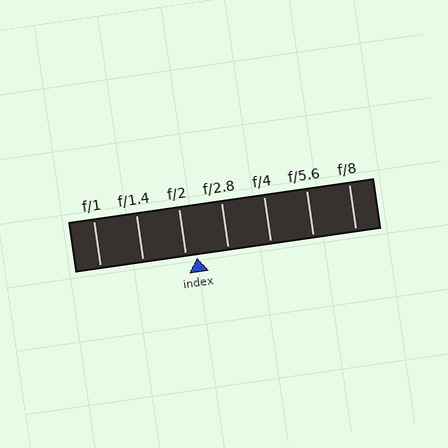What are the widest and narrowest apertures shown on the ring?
The widest aperture shown is f/1 and the narrowest is f/8.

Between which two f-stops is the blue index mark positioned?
The index mark is between f/2 and f/2.8.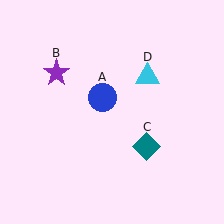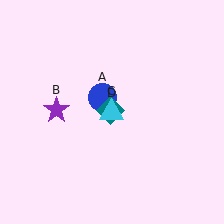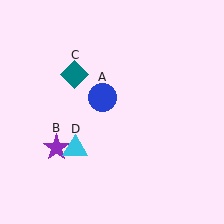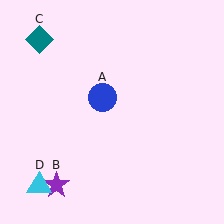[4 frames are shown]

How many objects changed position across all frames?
3 objects changed position: purple star (object B), teal diamond (object C), cyan triangle (object D).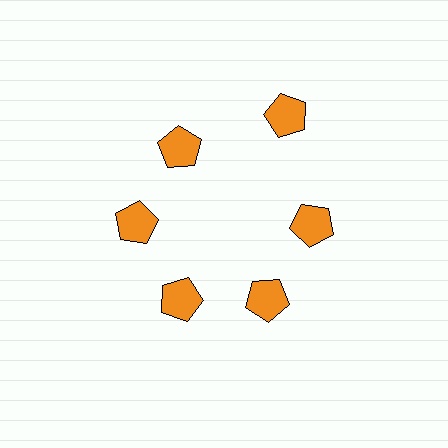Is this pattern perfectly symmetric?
No. The 6 orange pentagons are arranged in a ring, but one element near the 1 o'clock position is pushed outward from the center, breaking the 6-fold rotational symmetry.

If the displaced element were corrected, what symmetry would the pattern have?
It would have 6-fold rotational symmetry — the pattern would map onto itself every 60 degrees.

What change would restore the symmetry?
The symmetry would be restored by moving it inward, back onto the ring so that all 6 pentagons sit at equal angles and equal distance from the center.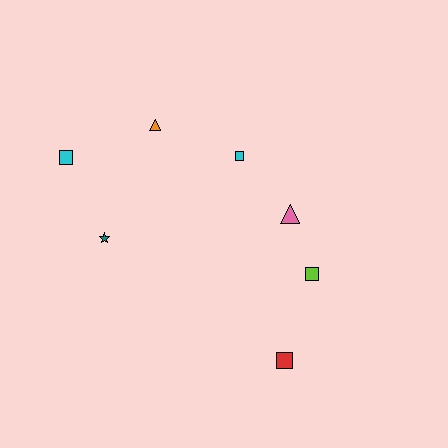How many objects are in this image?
There are 7 objects.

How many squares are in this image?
There are 4 squares.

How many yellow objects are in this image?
There are no yellow objects.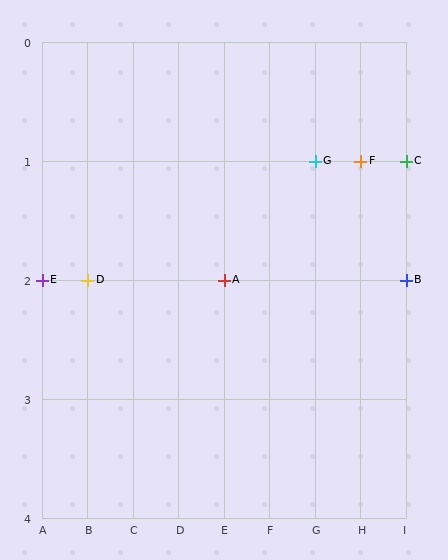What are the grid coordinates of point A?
Point A is at grid coordinates (E, 2).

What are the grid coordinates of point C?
Point C is at grid coordinates (I, 1).